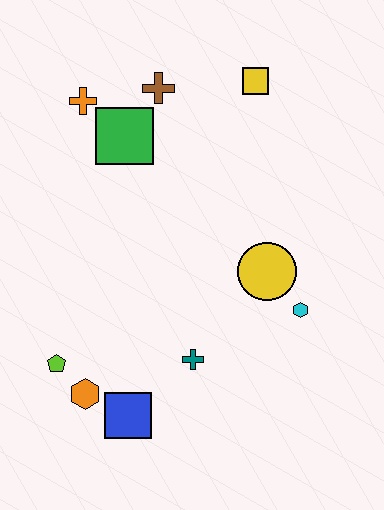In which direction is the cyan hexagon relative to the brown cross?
The cyan hexagon is below the brown cross.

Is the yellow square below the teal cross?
No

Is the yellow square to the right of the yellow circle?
No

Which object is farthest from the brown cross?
The blue square is farthest from the brown cross.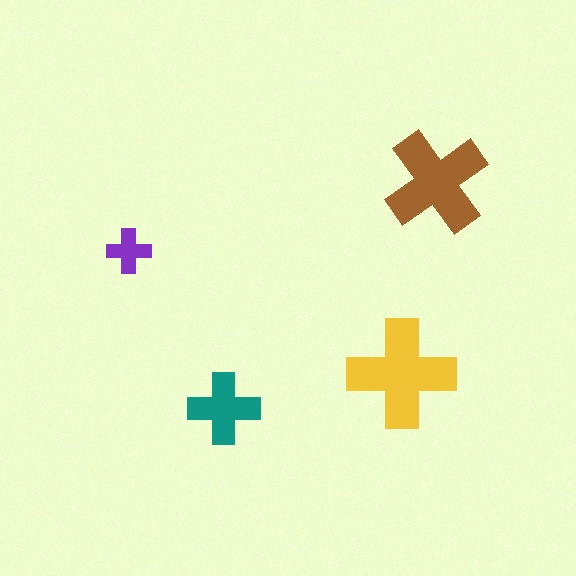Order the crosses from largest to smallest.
the yellow one, the brown one, the teal one, the purple one.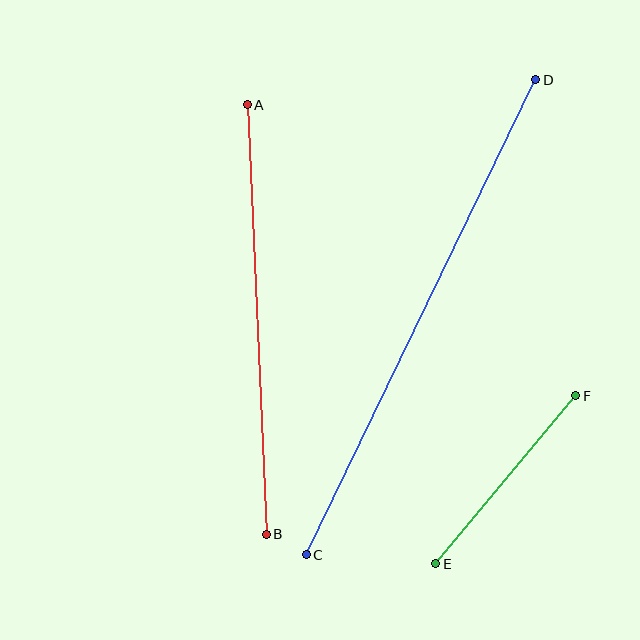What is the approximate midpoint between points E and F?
The midpoint is at approximately (506, 480) pixels.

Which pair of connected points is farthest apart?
Points C and D are farthest apart.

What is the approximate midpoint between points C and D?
The midpoint is at approximately (421, 317) pixels.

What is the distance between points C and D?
The distance is approximately 527 pixels.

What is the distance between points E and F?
The distance is approximately 219 pixels.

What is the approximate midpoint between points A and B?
The midpoint is at approximately (257, 319) pixels.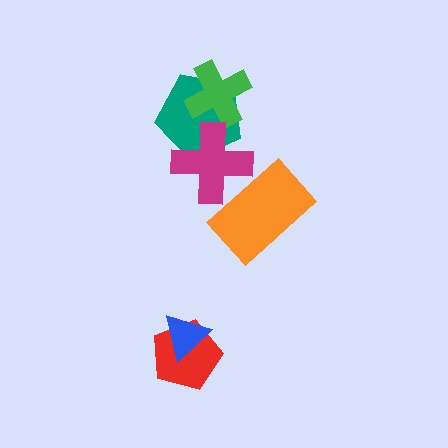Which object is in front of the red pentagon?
The blue triangle is in front of the red pentagon.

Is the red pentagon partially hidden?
Yes, it is partially covered by another shape.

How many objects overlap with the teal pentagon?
2 objects overlap with the teal pentagon.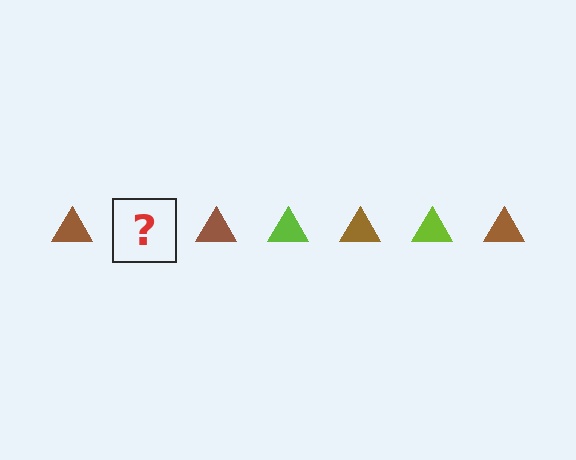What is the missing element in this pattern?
The missing element is a lime triangle.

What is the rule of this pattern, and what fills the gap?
The rule is that the pattern cycles through brown, lime triangles. The gap should be filled with a lime triangle.